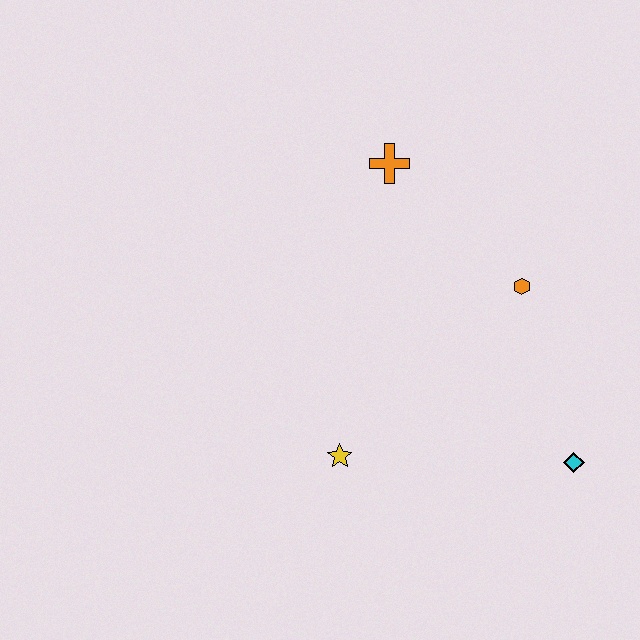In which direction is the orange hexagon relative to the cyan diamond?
The orange hexagon is above the cyan diamond.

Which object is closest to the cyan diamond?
The orange hexagon is closest to the cyan diamond.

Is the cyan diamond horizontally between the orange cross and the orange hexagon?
No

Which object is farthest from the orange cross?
The cyan diamond is farthest from the orange cross.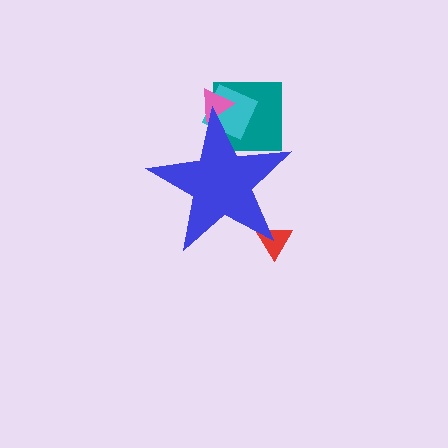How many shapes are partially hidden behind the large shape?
4 shapes are partially hidden.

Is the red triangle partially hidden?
Yes, the red triangle is partially hidden behind the blue star.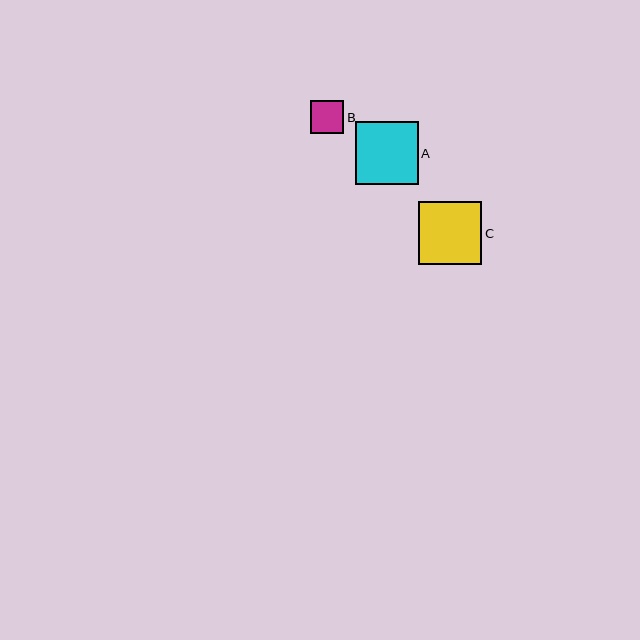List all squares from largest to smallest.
From largest to smallest: A, C, B.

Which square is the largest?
Square A is the largest with a size of approximately 63 pixels.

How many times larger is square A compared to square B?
Square A is approximately 1.9 times the size of square B.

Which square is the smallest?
Square B is the smallest with a size of approximately 33 pixels.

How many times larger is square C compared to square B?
Square C is approximately 1.9 times the size of square B.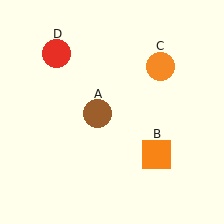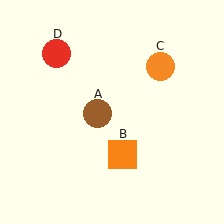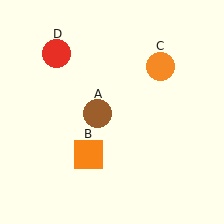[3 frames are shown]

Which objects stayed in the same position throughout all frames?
Brown circle (object A) and orange circle (object C) and red circle (object D) remained stationary.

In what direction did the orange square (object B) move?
The orange square (object B) moved left.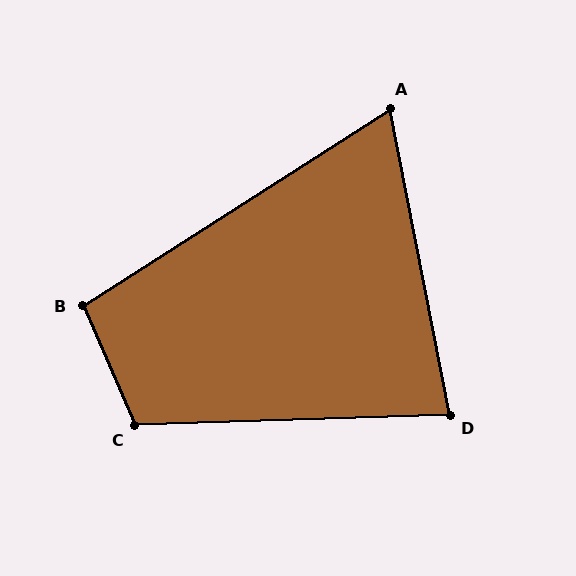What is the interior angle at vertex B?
Approximately 99 degrees (obtuse).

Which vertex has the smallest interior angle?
A, at approximately 68 degrees.